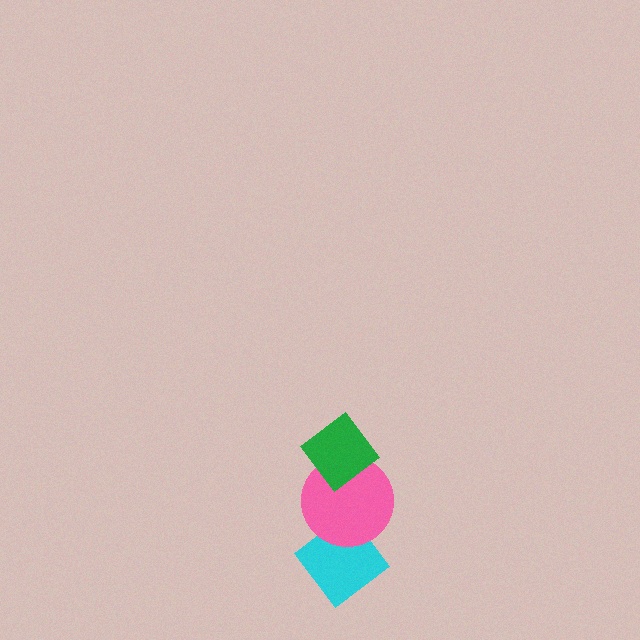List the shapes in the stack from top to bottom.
From top to bottom: the green diamond, the pink circle, the cyan diamond.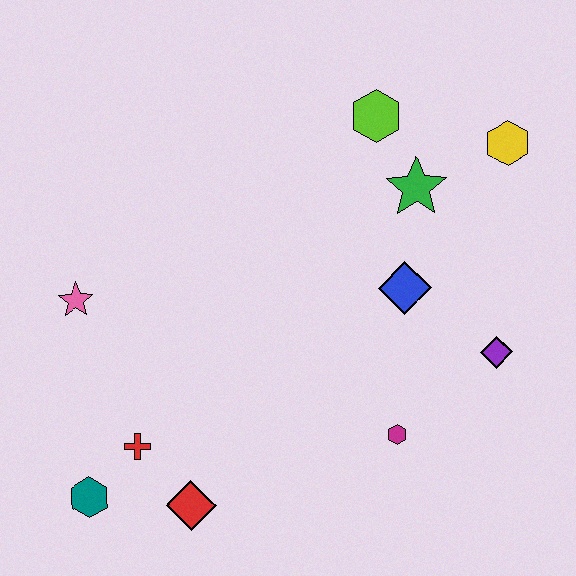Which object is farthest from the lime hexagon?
The teal hexagon is farthest from the lime hexagon.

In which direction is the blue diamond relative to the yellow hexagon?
The blue diamond is below the yellow hexagon.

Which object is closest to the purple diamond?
The blue diamond is closest to the purple diamond.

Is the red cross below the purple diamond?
Yes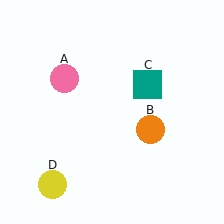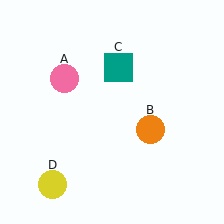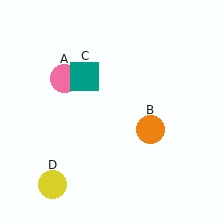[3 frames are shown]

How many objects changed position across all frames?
1 object changed position: teal square (object C).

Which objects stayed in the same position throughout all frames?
Pink circle (object A) and orange circle (object B) and yellow circle (object D) remained stationary.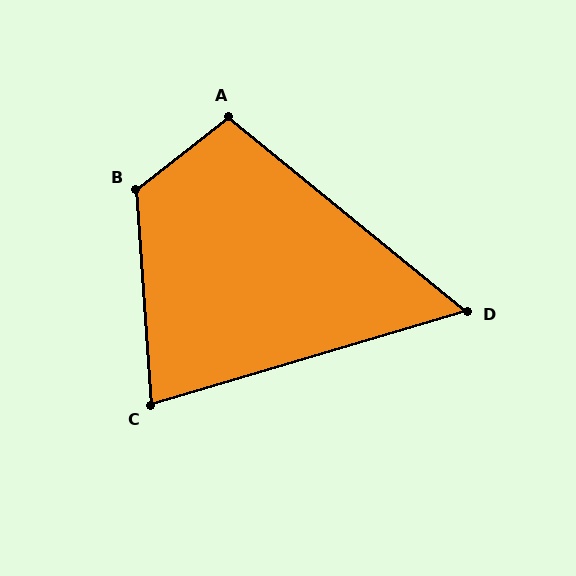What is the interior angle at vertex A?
Approximately 103 degrees (obtuse).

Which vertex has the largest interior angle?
B, at approximately 124 degrees.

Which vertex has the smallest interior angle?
D, at approximately 56 degrees.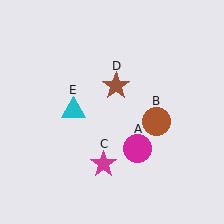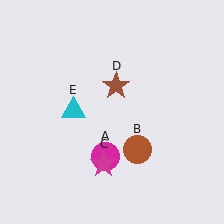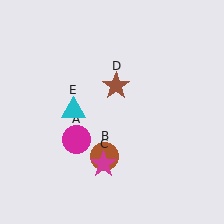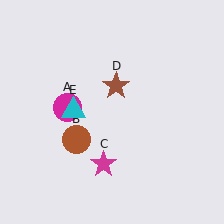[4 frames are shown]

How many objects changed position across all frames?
2 objects changed position: magenta circle (object A), brown circle (object B).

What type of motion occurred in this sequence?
The magenta circle (object A), brown circle (object B) rotated clockwise around the center of the scene.